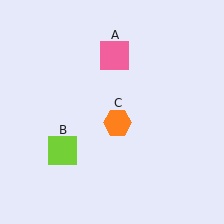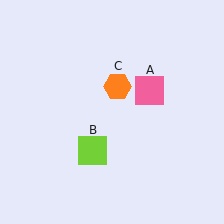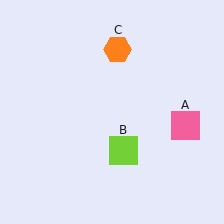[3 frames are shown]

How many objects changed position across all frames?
3 objects changed position: pink square (object A), lime square (object B), orange hexagon (object C).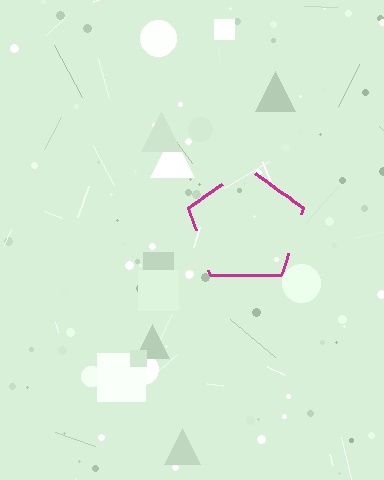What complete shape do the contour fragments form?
The contour fragments form a pentagon.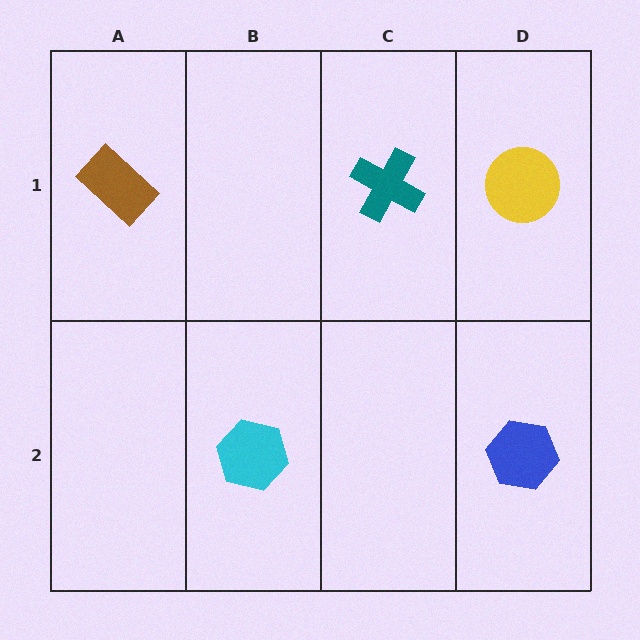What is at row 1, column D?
A yellow circle.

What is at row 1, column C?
A teal cross.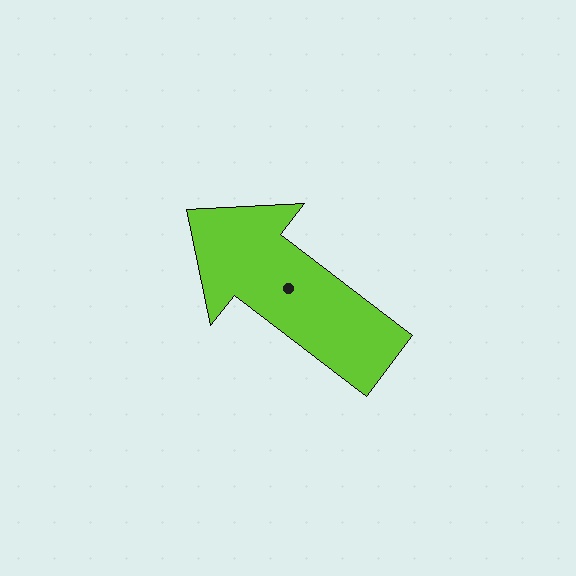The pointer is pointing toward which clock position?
Roughly 10 o'clock.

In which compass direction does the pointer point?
Northwest.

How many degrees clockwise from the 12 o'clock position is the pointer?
Approximately 308 degrees.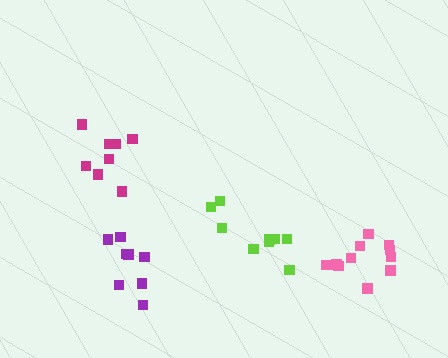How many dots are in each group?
Group 1: 9 dots, Group 2: 11 dots, Group 3: 8 dots, Group 4: 8 dots (36 total).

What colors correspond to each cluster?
The clusters are colored: lime, pink, magenta, purple.